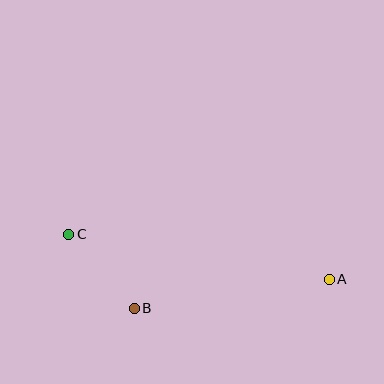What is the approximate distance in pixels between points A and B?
The distance between A and B is approximately 197 pixels.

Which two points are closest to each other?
Points B and C are closest to each other.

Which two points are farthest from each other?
Points A and C are farthest from each other.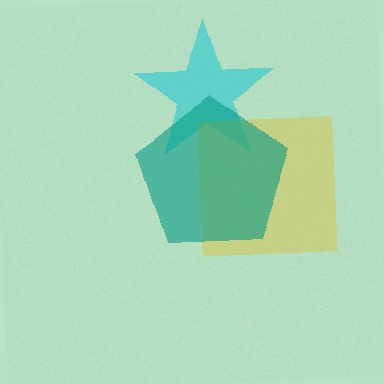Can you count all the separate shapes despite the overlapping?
Yes, there are 3 separate shapes.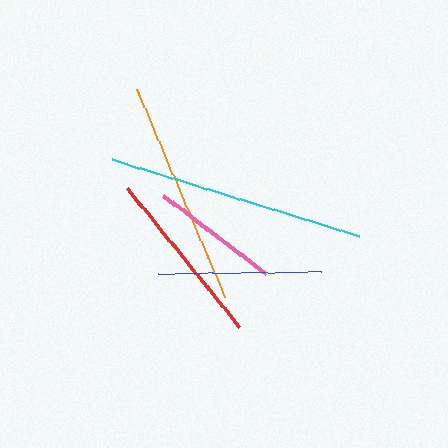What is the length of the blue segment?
The blue segment is approximately 163 pixels long.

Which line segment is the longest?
The cyan line is the longest at approximately 259 pixels.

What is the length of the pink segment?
The pink segment is approximately 129 pixels long.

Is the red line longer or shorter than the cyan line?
The cyan line is longer than the red line.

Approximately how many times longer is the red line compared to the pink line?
The red line is approximately 1.4 times the length of the pink line.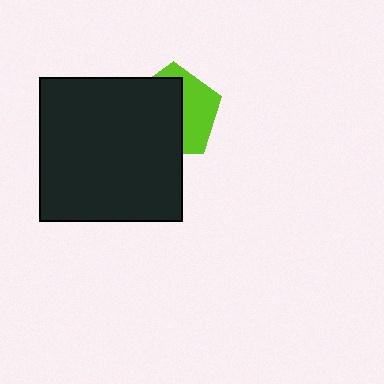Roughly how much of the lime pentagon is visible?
A small part of it is visible (roughly 41%).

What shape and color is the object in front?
The object in front is a black square.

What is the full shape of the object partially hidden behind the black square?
The partially hidden object is a lime pentagon.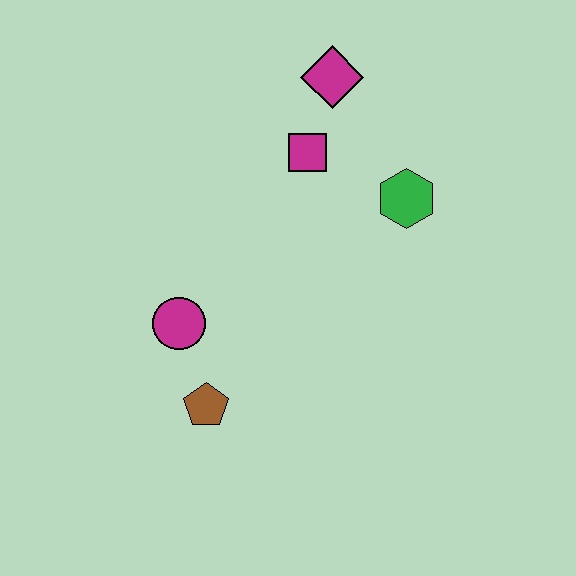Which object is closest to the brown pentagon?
The magenta circle is closest to the brown pentagon.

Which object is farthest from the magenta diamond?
The brown pentagon is farthest from the magenta diamond.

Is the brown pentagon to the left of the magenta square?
Yes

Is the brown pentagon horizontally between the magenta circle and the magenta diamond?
Yes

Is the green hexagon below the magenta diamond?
Yes